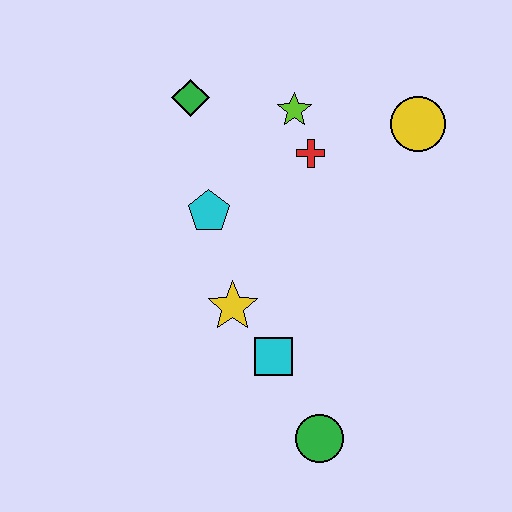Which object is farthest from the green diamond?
The green circle is farthest from the green diamond.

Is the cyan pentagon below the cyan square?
No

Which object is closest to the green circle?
The cyan square is closest to the green circle.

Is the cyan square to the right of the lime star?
No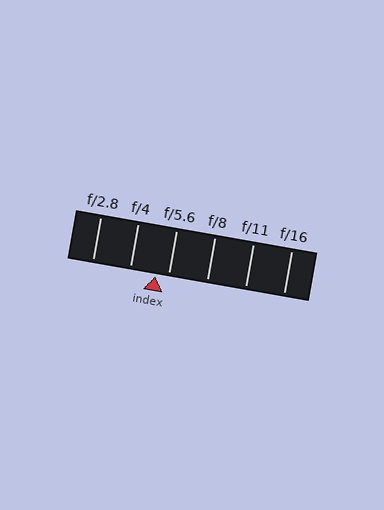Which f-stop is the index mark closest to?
The index mark is closest to f/5.6.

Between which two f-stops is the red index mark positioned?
The index mark is between f/4 and f/5.6.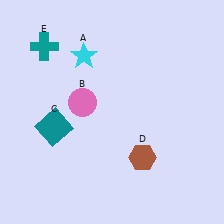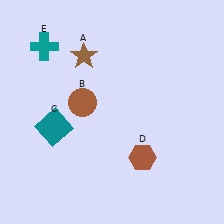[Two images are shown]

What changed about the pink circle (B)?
In Image 1, B is pink. In Image 2, it changed to brown.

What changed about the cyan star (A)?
In Image 1, A is cyan. In Image 2, it changed to brown.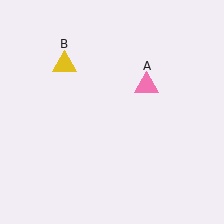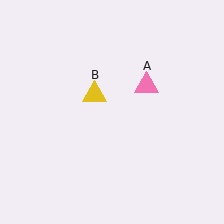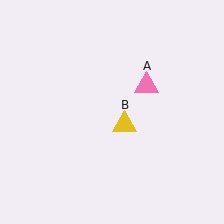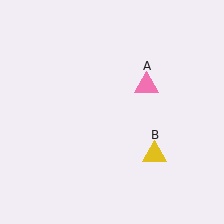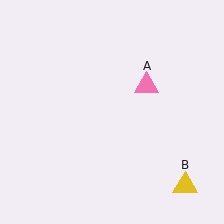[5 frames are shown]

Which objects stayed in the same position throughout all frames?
Pink triangle (object A) remained stationary.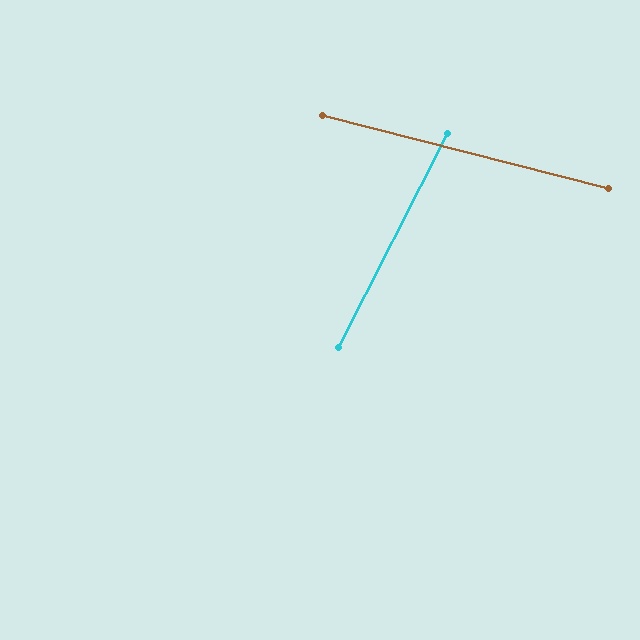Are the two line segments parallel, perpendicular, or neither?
Neither parallel nor perpendicular — they differ by about 77°.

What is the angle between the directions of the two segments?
Approximately 77 degrees.